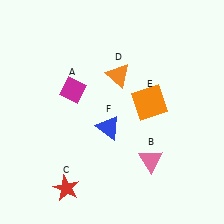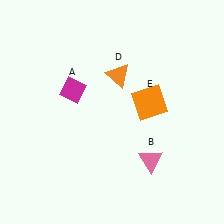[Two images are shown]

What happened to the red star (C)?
The red star (C) was removed in Image 2. It was in the bottom-left area of Image 1.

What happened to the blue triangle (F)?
The blue triangle (F) was removed in Image 2. It was in the bottom-left area of Image 1.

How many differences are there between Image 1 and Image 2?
There are 2 differences between the two images.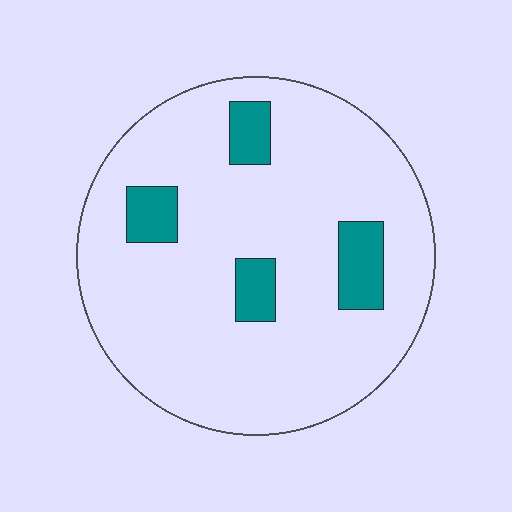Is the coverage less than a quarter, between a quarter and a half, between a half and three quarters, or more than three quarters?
Less than a quarter.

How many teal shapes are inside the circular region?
4.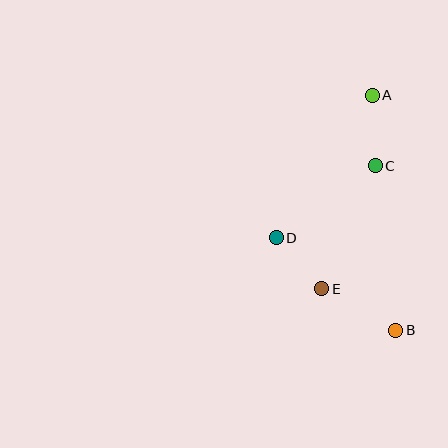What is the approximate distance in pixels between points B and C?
The distance between B and C is approximately 166 pixels.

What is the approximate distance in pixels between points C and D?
The distance between C and D is approximately 122 pixels.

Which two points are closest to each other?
Points D and E are closest to each other.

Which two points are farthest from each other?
Points A and B are farthest from each other.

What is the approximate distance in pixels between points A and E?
The distance between A and E is approximately 200 pixels.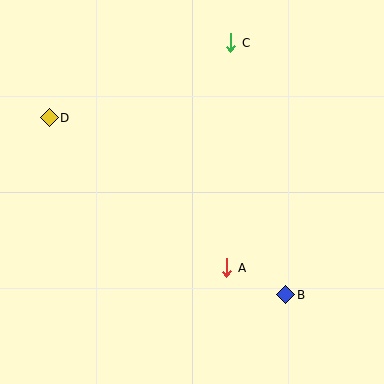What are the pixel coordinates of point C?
Point C is at (231, 43).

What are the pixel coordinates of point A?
Point A is at (227, 268).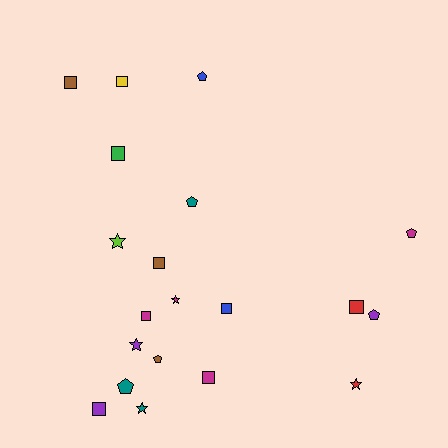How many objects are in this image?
There are 20 objects.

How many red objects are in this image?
There are 2 red objects.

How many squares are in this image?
There are 9 squares.